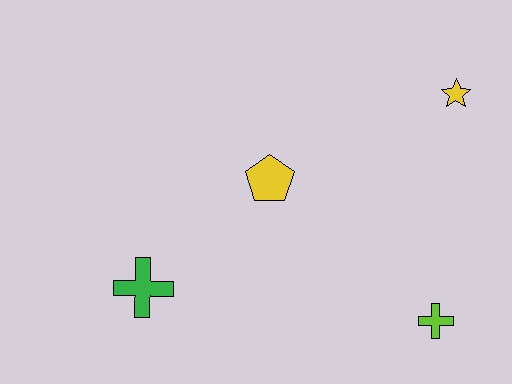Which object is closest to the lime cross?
The yellow pentagon is closest to the lime cross.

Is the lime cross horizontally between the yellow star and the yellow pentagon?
Yes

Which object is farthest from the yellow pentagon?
The lime cross is farthest from the yellow pentagon.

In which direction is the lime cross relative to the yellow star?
The lime cross is below the yellow star.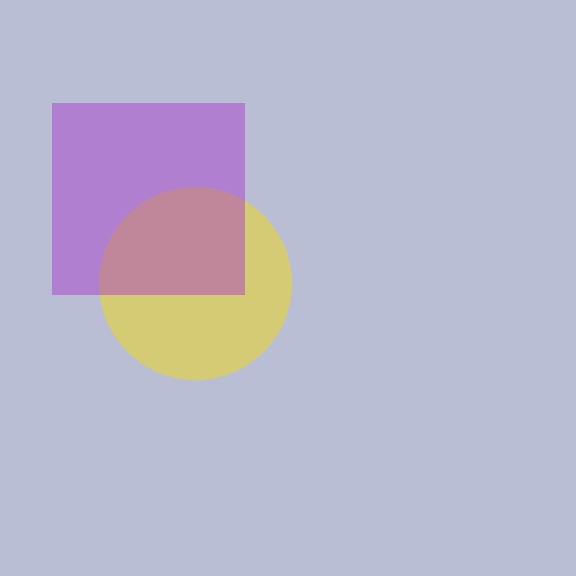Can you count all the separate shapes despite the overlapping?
Yes, there are 2 separate shapes.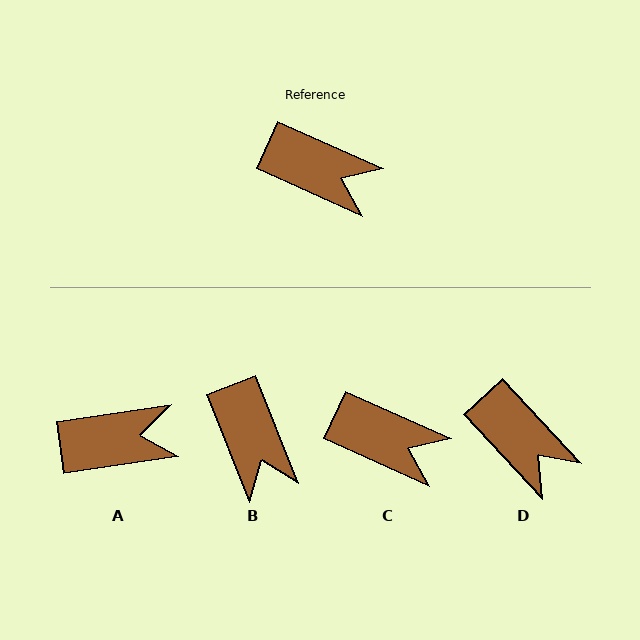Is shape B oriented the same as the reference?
No, it is off by about 44 degrees.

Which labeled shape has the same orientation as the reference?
C.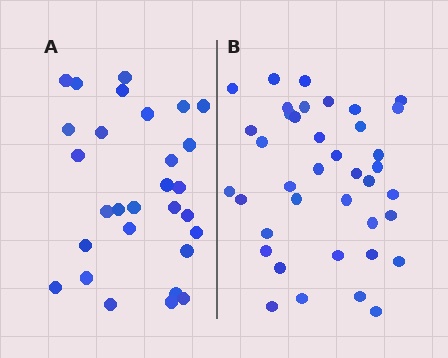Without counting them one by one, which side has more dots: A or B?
Region B (the right region) has more dots.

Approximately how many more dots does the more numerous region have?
Region B has roughly 10 or so more dots than region A.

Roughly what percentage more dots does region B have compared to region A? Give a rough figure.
About 35% more.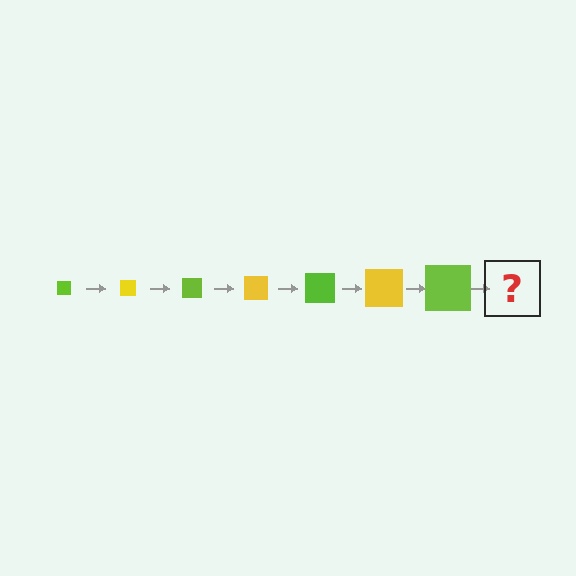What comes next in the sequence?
The next element should be a yellow square, larger than the previous one.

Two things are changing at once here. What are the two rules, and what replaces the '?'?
The two rules are that the square grows larger each step and the color cycles through lime and yellow. The '?' should be a yellow square, larger than the previous one.